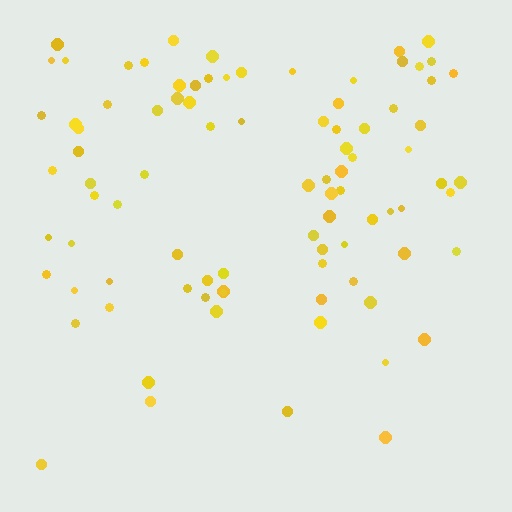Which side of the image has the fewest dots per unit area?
The bottom.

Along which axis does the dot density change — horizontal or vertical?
Vertical.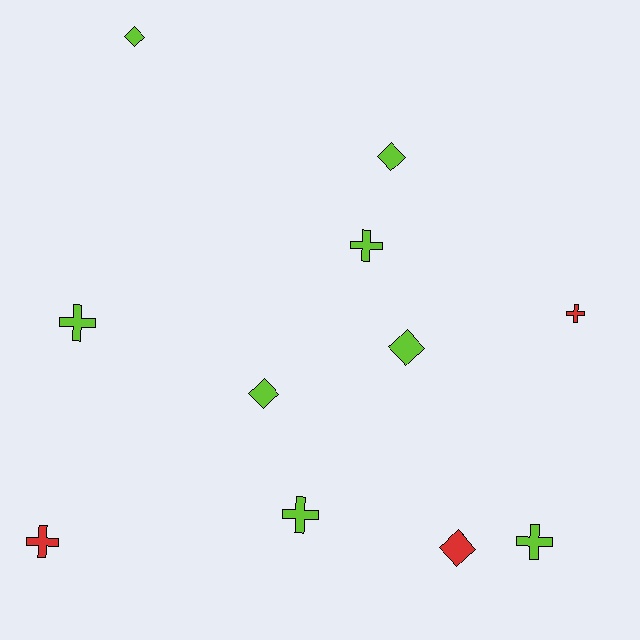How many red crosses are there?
There are 2 red crosses.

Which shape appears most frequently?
Cross, with 6 objects.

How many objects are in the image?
There are 11 objects.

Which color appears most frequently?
Lime, with 8 objects.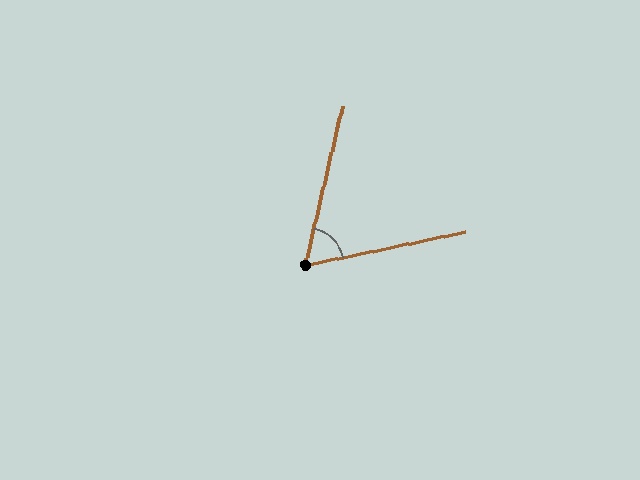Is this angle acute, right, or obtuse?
It is acute.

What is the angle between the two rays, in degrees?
Approximately 65 degrees.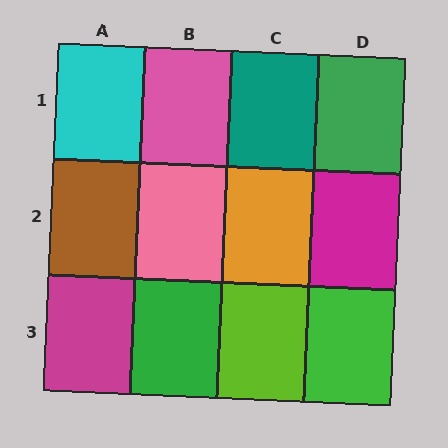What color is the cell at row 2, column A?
Brown.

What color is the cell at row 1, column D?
Green.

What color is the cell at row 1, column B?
Pink.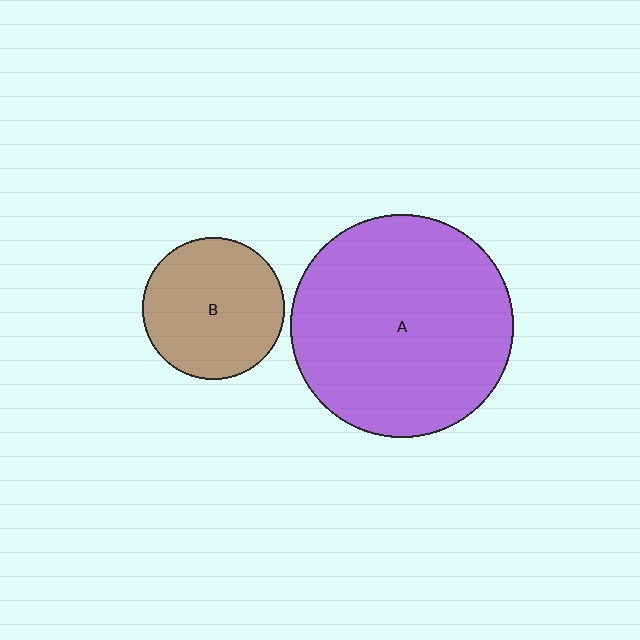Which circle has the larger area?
Circle A (purple).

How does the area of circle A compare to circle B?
Approximately 2.5 times.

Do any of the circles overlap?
No, none of the circles overlap.